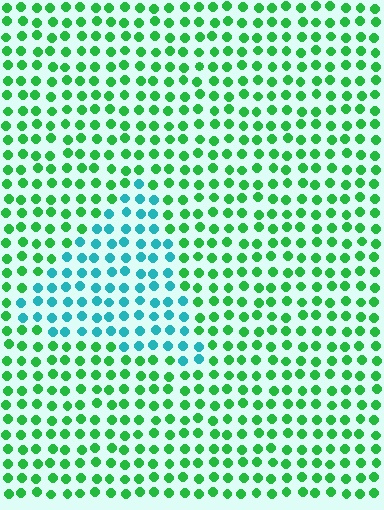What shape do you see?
I see a triangle.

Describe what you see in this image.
The image is filled with small green elements in a uniform arrangement. A triangle-shaped region is visible where the elements are tinted to a slightly different hue, forming a subtle color boundary.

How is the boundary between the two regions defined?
The boundary is defined purely by a slight shift in hue (about 52 degrees). Spacing, size, and orientation are identical on both sides.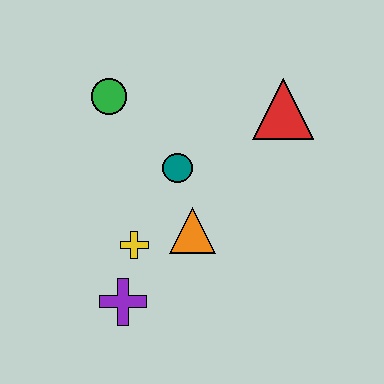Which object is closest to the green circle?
The teal circle is closest to the green circle.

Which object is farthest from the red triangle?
The purple cross is farthest from the red triangle.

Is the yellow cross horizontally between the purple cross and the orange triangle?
Yes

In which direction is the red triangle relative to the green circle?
The red triangle is to the right of the green circle.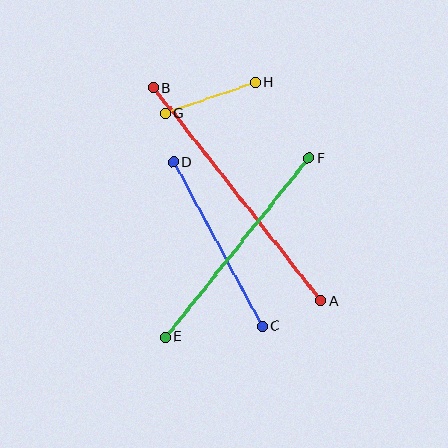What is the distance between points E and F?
The distance is approximately 229 pixels.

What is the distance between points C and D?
The distance is approximately 187 pixels.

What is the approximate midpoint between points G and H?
The midpoint is at approximately (210, 98) pixels.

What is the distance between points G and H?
The distance is approximately 95 pixels.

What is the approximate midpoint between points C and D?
The midpoint is at approximately (218, 244) pixels.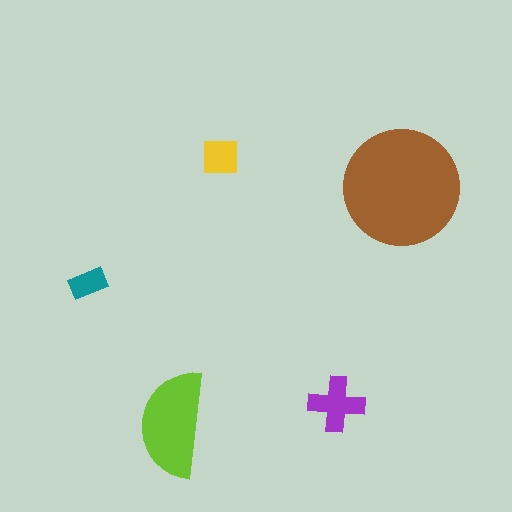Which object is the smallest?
The teal rectangle.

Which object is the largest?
The brown circle.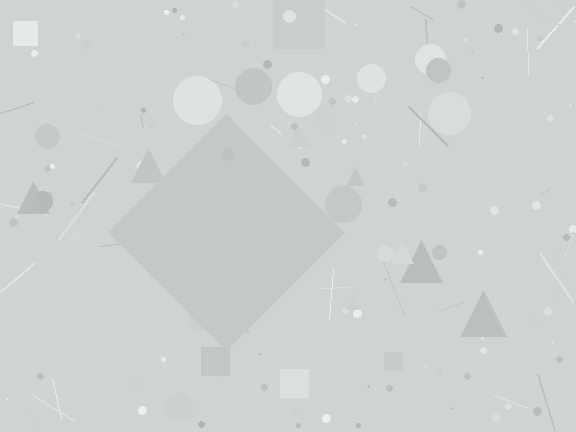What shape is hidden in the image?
A diamond is hidden in the image.